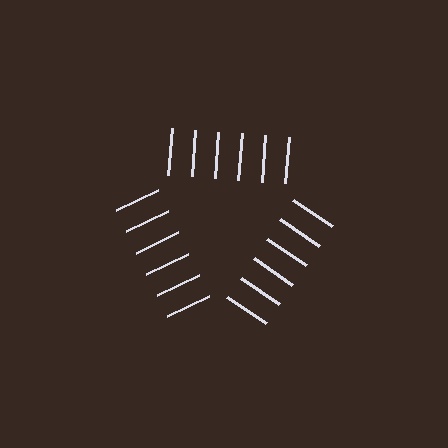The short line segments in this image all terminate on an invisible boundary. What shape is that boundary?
An illusory triangle — the line segments terminate on its edges but no continuous stroke is drawn.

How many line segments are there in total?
18 — 6 along each of the 3 edges.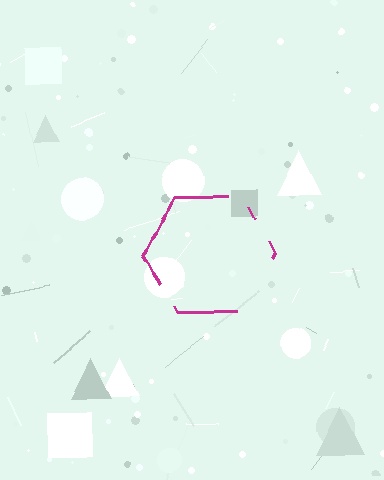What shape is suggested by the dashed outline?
The dashed outline suggests a hexagon.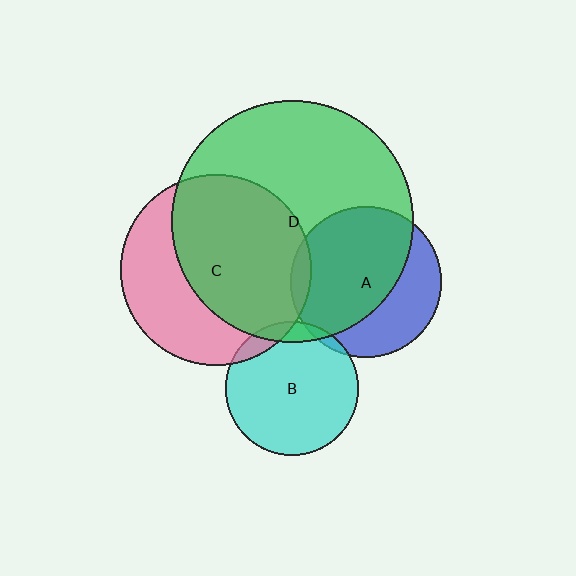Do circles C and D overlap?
Yes.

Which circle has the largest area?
Circle D (green).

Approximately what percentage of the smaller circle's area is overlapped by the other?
Approximately 60%.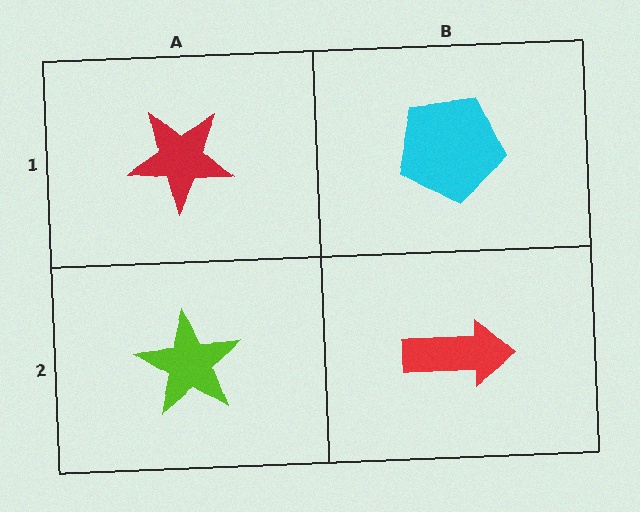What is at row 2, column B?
A red arrow.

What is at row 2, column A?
A lime star.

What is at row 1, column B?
A cyan pentagon.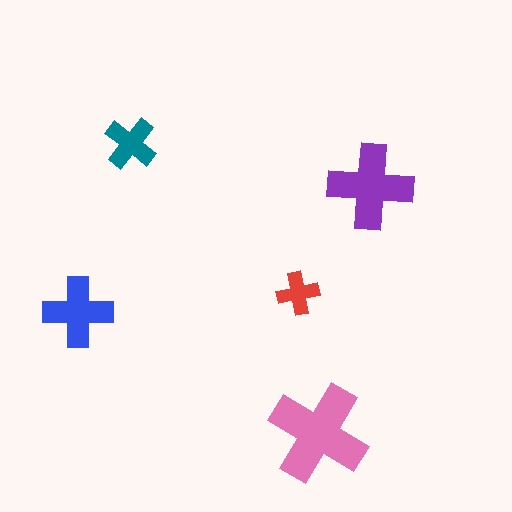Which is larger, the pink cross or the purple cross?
The pink one.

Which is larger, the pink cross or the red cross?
The pink one.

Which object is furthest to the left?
The blue cross is leftmost.